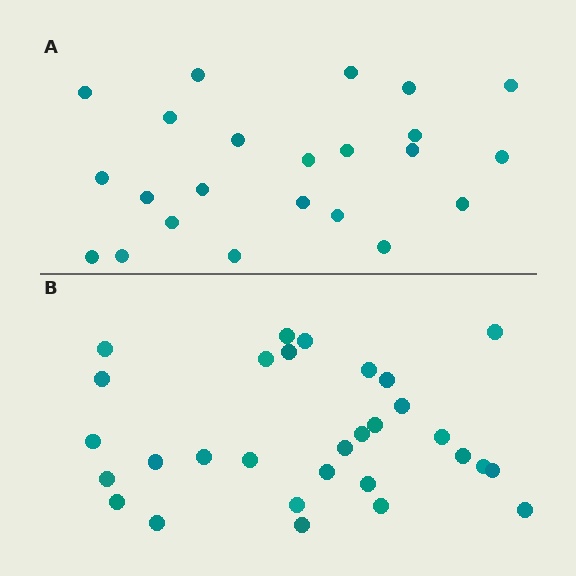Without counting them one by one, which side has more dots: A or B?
Region B (the bottom region) has more dots.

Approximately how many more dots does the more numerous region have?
Region B has roughly 8 or so more dots than region A.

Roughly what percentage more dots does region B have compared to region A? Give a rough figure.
About 30% more.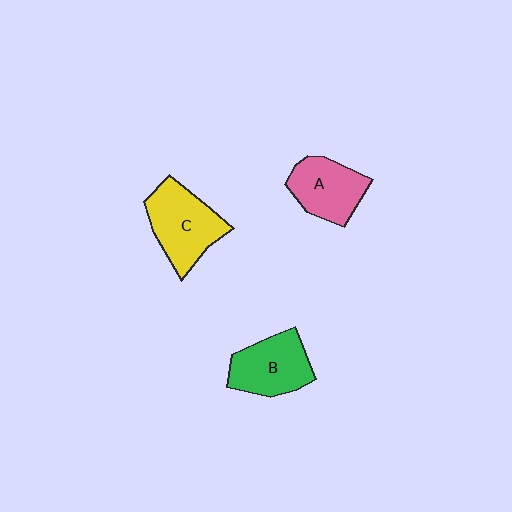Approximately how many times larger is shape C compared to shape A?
Approximately 1.2 times.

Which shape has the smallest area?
Shape A (pink).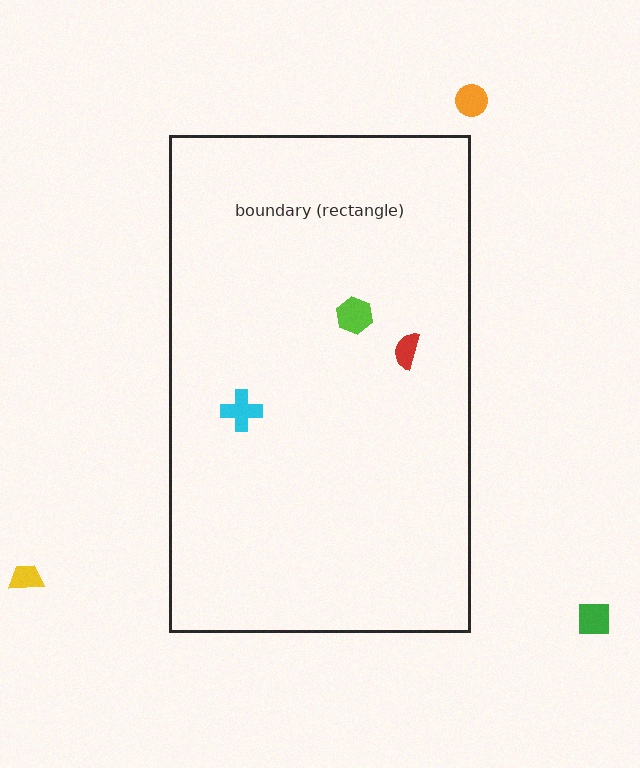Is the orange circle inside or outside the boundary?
Outside.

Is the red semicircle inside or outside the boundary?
Inside.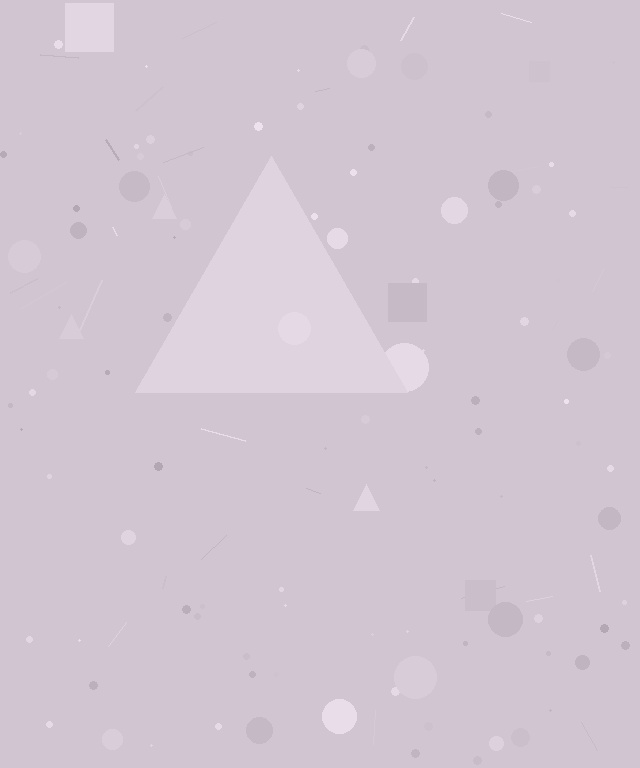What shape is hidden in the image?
A triangle is hidden in the image.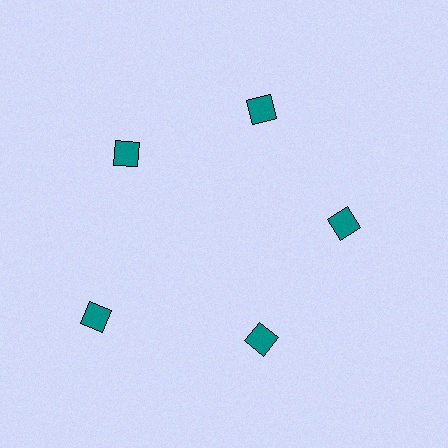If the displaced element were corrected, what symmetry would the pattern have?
It would have 5-fold rotational symmetry — the pattern would map onto itself every 72 degrees.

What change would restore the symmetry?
The symmetry would be restored by moving it inward, back onto the ring so that all 5 diamonds sit at equal angles and equal distance from the center.